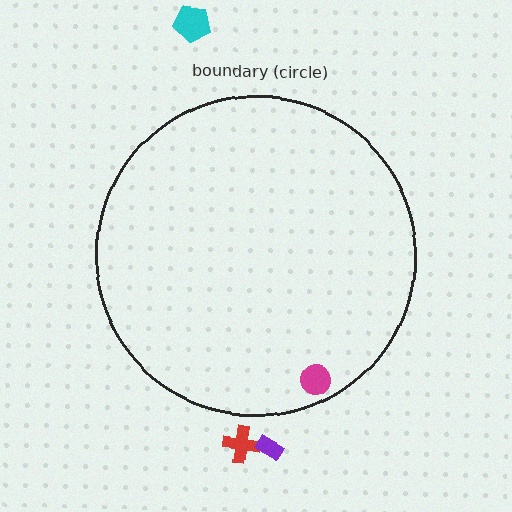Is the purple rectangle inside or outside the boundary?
Outside.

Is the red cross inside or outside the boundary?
Outside.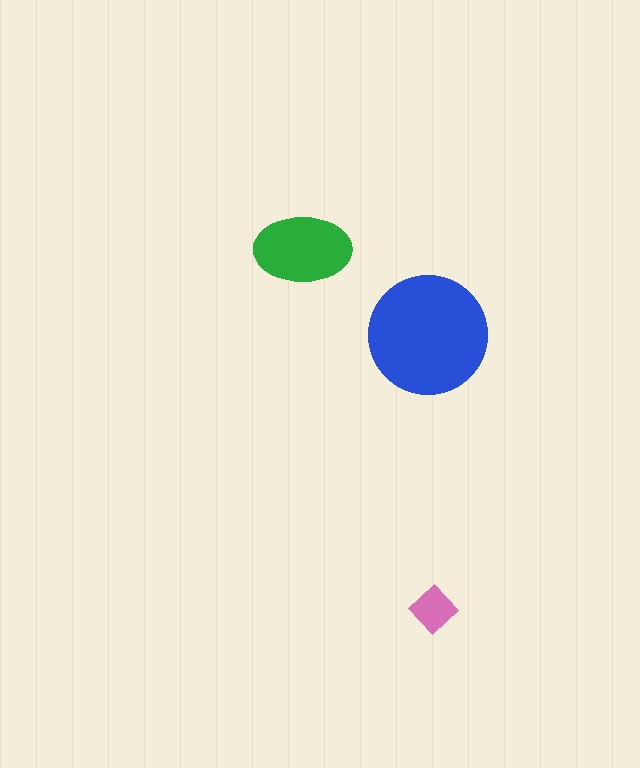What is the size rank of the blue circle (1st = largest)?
1st.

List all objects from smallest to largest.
The pink diamond, the green ellipse, the blue circle.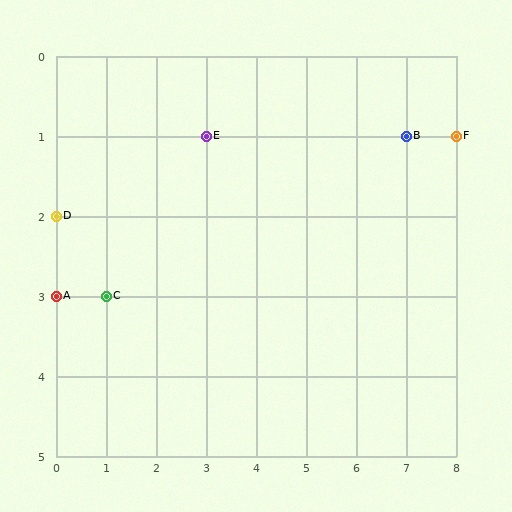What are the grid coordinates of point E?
Point E is at grid coordinates (3, 1).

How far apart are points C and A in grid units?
Points C and A are 1 column apart.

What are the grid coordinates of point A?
Point A is at grid coordinates (0, 3).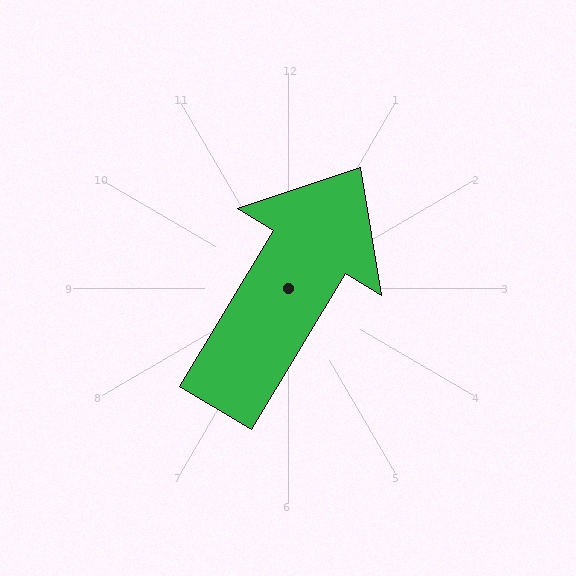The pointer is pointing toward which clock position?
Roughly 1 o'clock.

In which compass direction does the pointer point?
Northeast.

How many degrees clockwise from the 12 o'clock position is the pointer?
Approximately 31 degrees.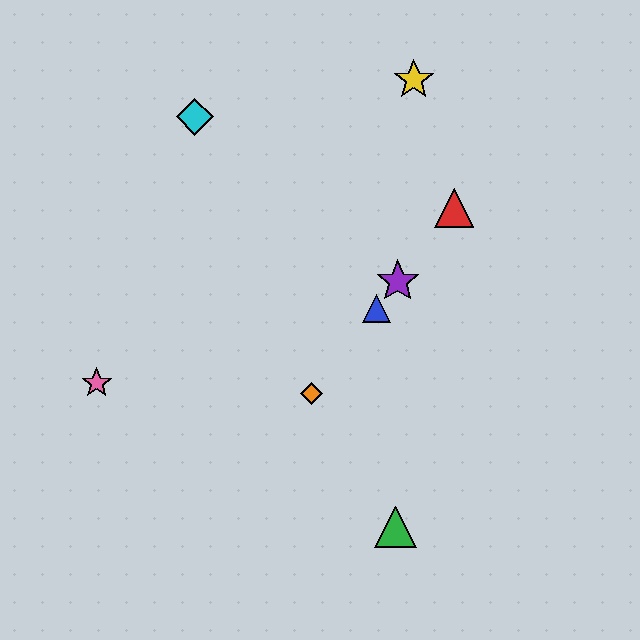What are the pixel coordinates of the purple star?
The purple star is at (398, 281).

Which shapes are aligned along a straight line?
The red triangle, the blue triangle, the purple star, the orange diamond are aligned along a straight line.